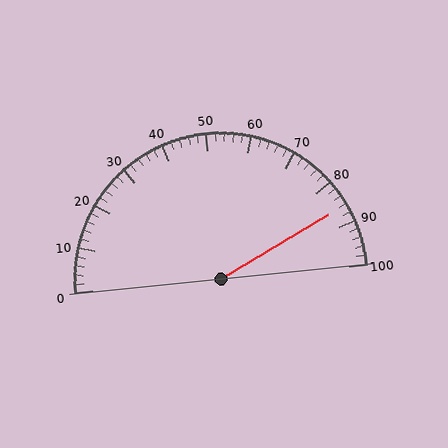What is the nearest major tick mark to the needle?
The nearest major tick mark is 90.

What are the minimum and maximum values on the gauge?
The gauge ranges from 0 to 100.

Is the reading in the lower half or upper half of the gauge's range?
The reading is in the upper half of the range (0 to 100).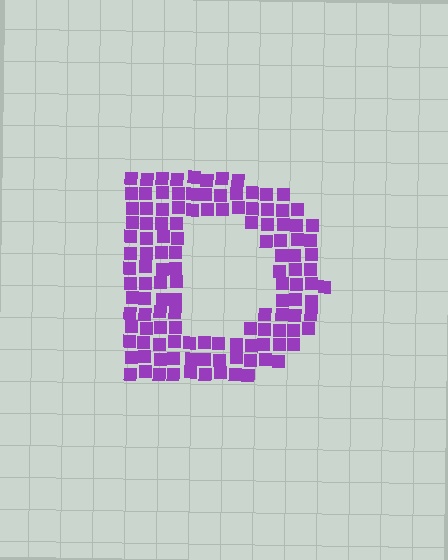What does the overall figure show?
The overall figure shows the letter D.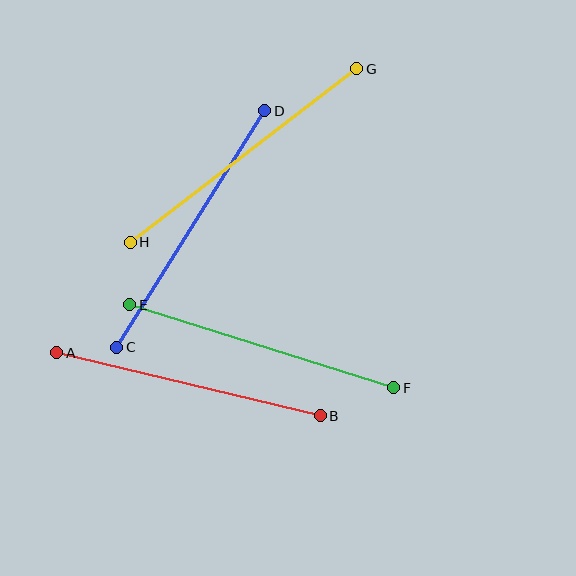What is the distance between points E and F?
The distance is approximately 277 pixels.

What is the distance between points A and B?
The distance is approximately 271 pixels.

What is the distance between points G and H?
The distance is approximately 285 pixels.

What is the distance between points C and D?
The distance is approximately 279 pixels.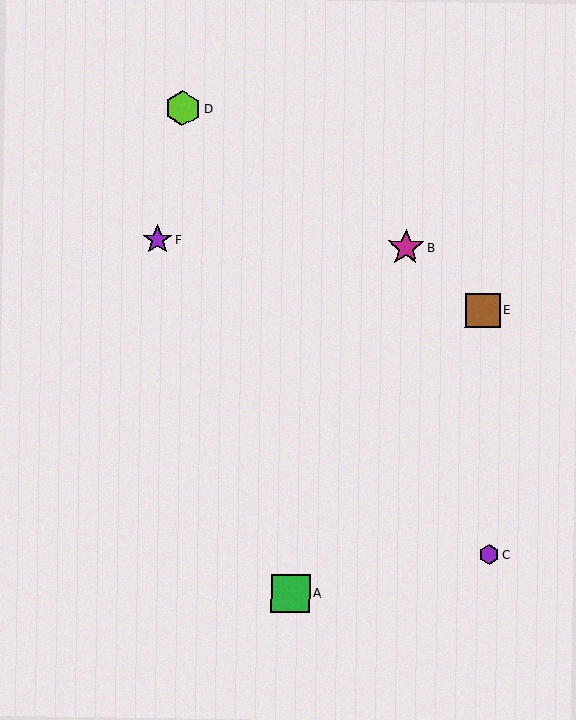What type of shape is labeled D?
Shape D is a lime hexagon.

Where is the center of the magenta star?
The center of the magenta star is at (406, 247).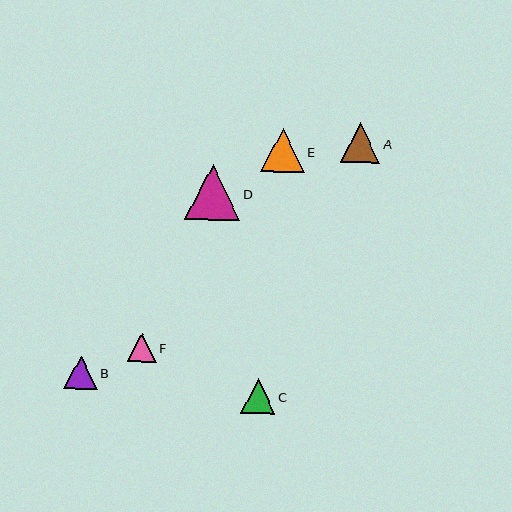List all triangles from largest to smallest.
From largest to smallest: D, E, A, C, B, F.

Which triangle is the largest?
Triangle D is the largest with a size of approximately 55 pixels.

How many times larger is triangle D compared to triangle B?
Triangle D is approximately 1.7 times the size of triangle B.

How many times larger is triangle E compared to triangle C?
Triangle E is approximately 1.3 times the size of triangle C.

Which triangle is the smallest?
Triangle F is the smallest with a size of approximately 29 pixels.